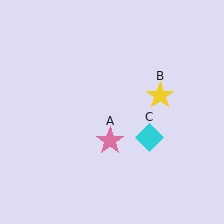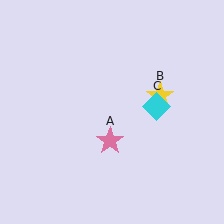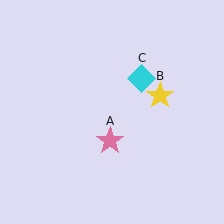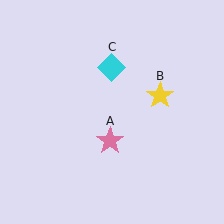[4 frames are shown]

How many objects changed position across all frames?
1 object changed position: cyan diamond (object C).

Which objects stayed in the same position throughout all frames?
Pink star (object A) and yellow star (object B) remained stationary.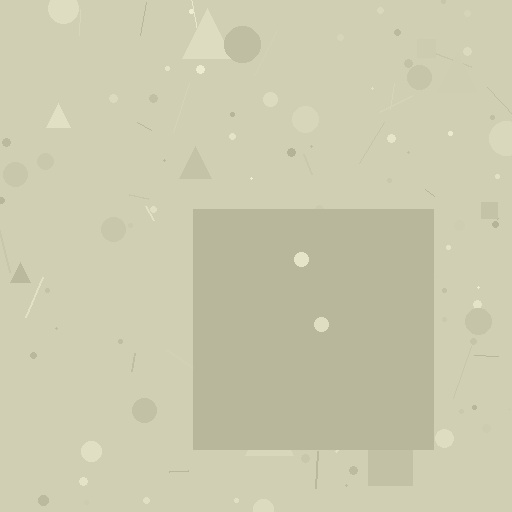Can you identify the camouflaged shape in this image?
The camouflaged shape is a square.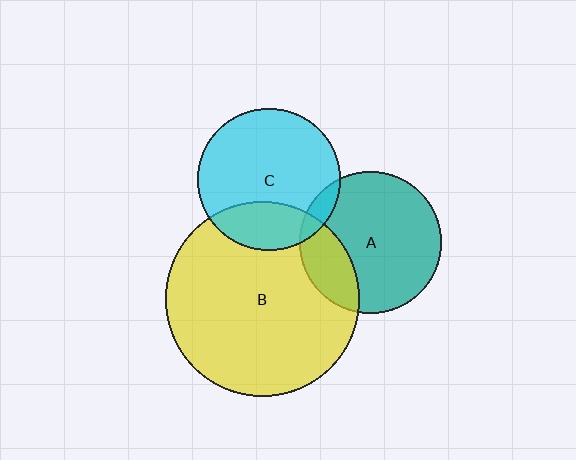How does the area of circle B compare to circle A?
Approximately 1.9 times.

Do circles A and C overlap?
Yes.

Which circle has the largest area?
Circle B (yellow).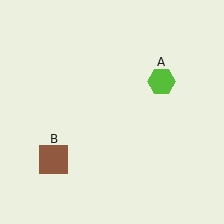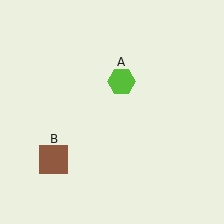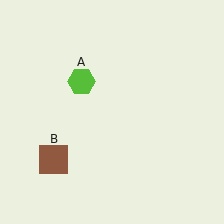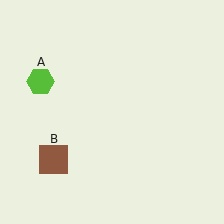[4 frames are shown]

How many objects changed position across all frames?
1 object changed position: lime hexagon (object A).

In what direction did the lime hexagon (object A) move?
The lime hexagon (object A) moved left.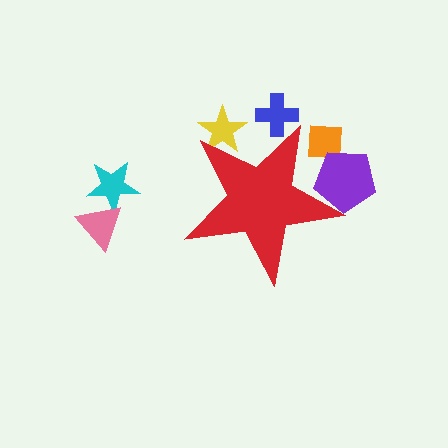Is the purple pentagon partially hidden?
Yes, the purple pentagon is partially hidden behind the red star.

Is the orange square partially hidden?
Yes, the orange square is partially hidden behind the red star.